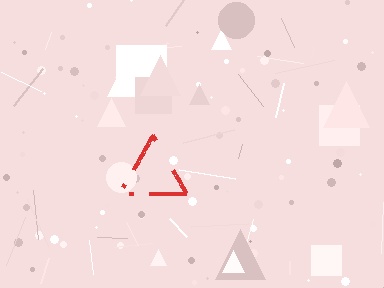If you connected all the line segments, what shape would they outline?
They would outline a triangle.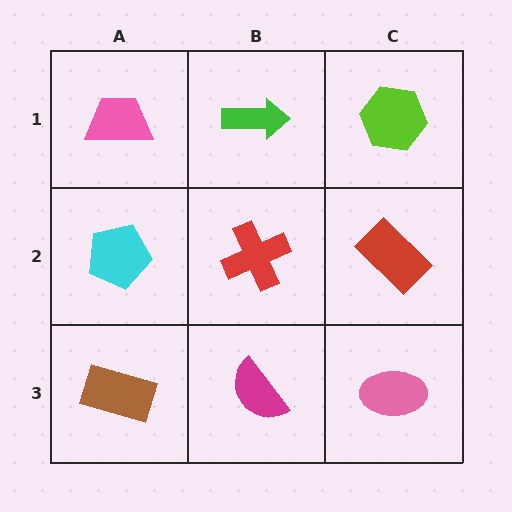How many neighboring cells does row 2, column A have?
3.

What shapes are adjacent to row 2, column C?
A lime hexagon (row 1, column C), a pink ellipse (row 3, column C), a red cross (row 2, column B).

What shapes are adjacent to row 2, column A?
A pink trapezoid (row 1, column A), a brown rectangle (row 3, column A), a red cross (row 2, column B).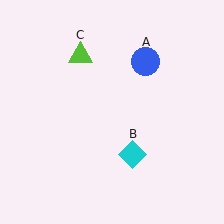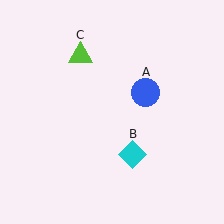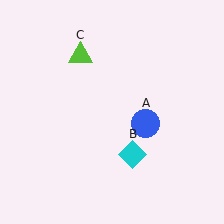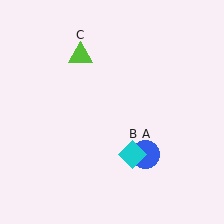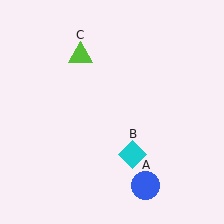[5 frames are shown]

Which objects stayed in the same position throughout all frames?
Cyan diamond (object B) and lime triangle (object C) remained stationary.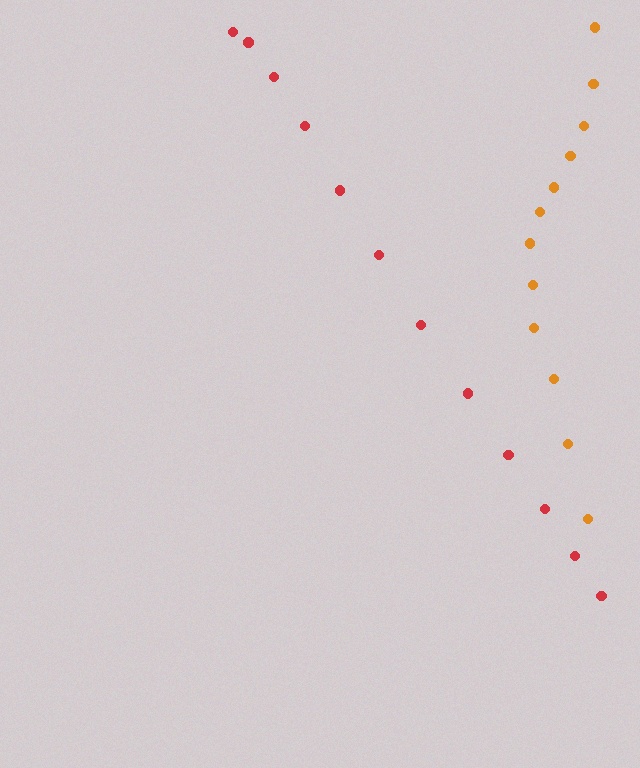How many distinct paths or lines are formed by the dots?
There are 2 distinct paths.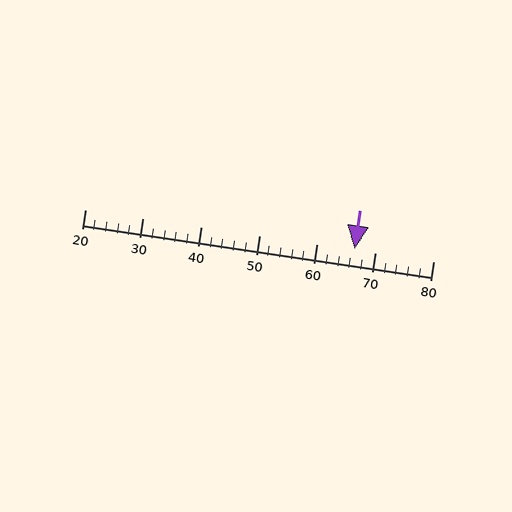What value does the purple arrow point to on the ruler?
The purple arrow points to approximately 66.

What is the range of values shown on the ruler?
The ruler shows values from 20 to 80.